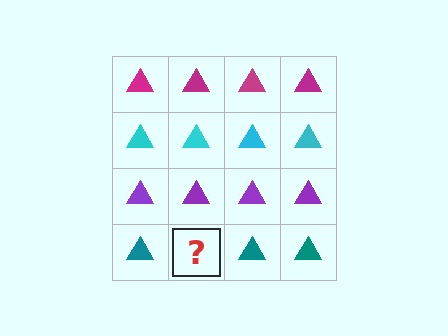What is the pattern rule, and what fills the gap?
The rule is that each row has a consistent color. The gap should be filled with a teal triangle.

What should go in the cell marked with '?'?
The missing cell should contain a teal triangle.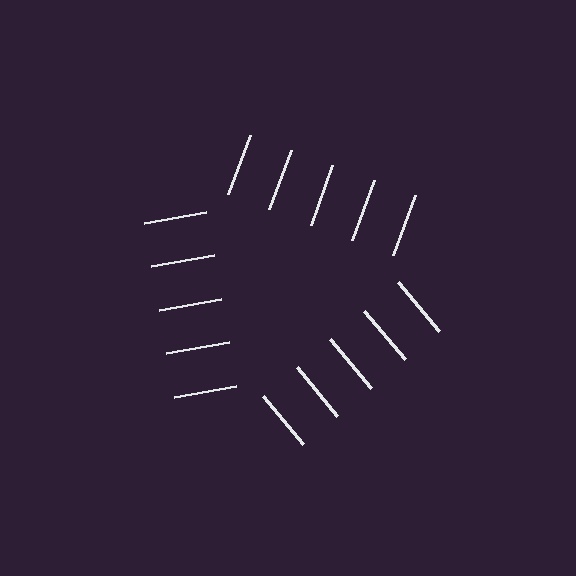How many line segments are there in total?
15 — 5 along each of the 3 edges.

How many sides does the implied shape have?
3 sides — the line-ends trace a triangle.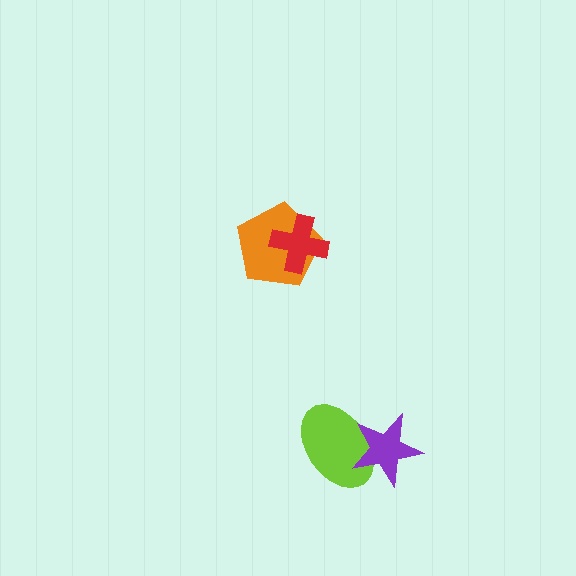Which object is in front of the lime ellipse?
The purple star is in front of the lime ellipse.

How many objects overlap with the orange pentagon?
1 object overlaps with the orange pentagon.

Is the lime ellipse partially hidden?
Yes, it is partially covered by another shape.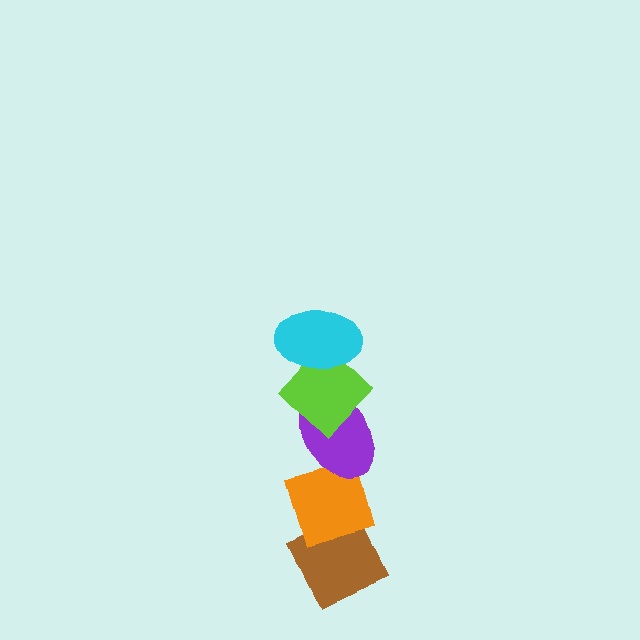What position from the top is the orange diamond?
The orange diamond is 4th from the top.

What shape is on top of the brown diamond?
The orange diamond is on top of the brown diamond.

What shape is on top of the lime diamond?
The cyan ellipse is on top of the lime diamond.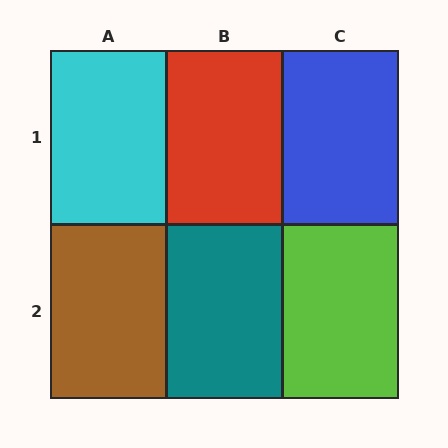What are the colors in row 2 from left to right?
Brown, teal, lime.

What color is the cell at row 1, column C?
Blue.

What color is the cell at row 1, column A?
Cyan.